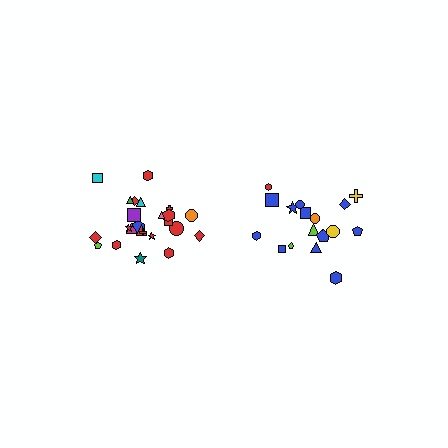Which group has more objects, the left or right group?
The left group.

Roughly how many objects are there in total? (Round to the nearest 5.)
Roughly 45 objects in total.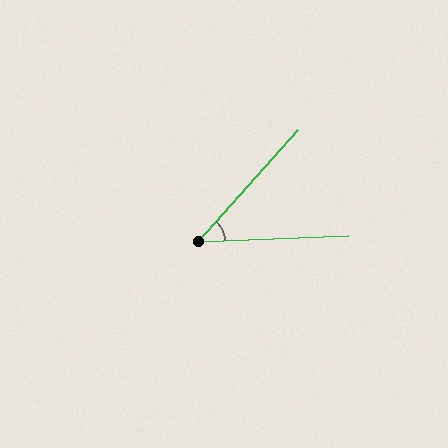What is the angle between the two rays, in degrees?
Approximately 46 degrees.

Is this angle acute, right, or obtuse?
It is acute.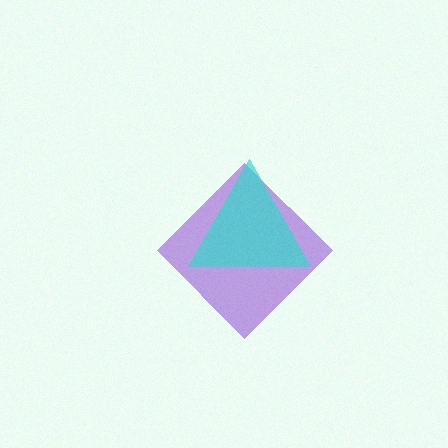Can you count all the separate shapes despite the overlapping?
Yes, there are 2 separate shapes.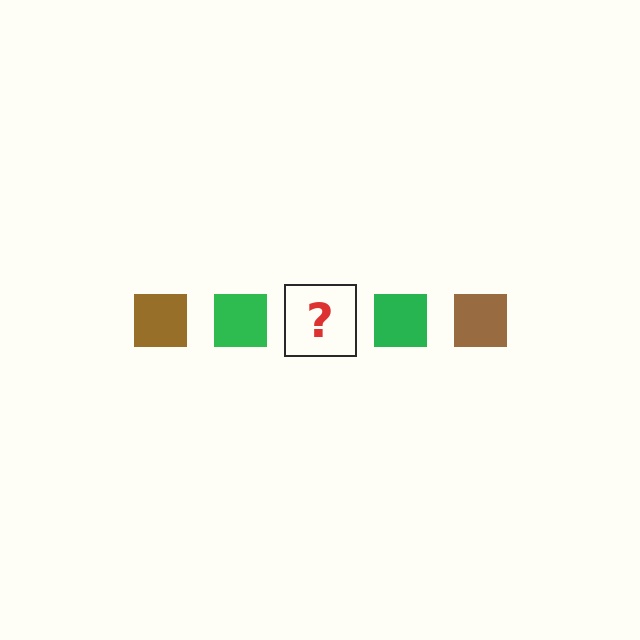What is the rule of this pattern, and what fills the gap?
The rule is that the pattern cycles through brown, green squares. The gap should be filled with a brown square.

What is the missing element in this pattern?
The missing element is a brown square.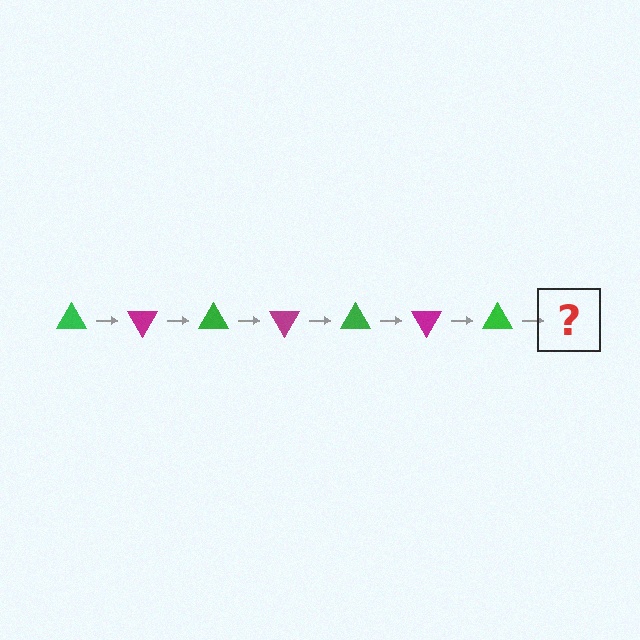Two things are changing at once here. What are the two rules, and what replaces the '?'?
The two rules are that it rotates 60 degrees each step and the color cycles through green and magenta. The '?' should be a magenta triangle, rotated 420 degrees from the start.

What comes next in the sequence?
The next element should be a magenta triangle, rotated 420 degrees from the start.